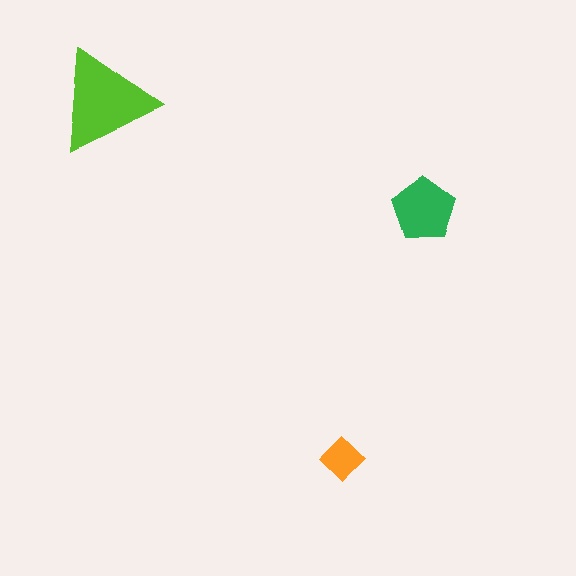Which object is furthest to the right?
The green pentagon is rightmost.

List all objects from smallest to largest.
The orange diamond, the green pentagon, the lime triangle.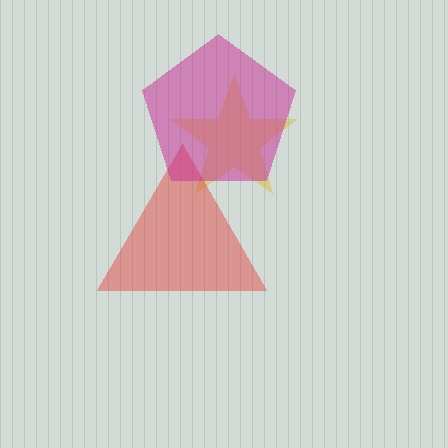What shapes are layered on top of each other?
The layered shapes are: a yellow star, a red triangle, a magenta pentagon.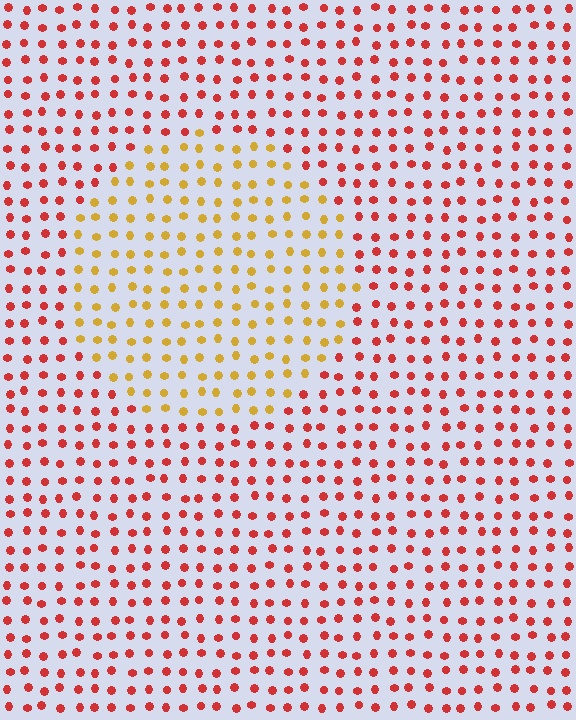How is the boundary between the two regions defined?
The boundary is defined purely by a slight shift in hue (about 46 degrees). Spacing, size, and orientation are identical on both sides.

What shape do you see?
I see a circle.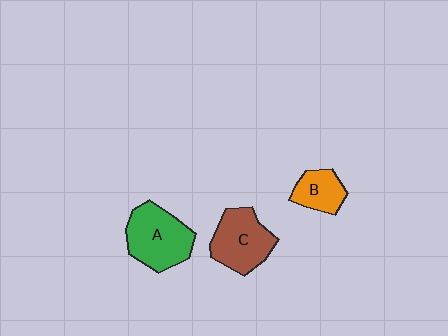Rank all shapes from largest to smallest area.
From largest to smallest: A (green), C (brown), B (orange).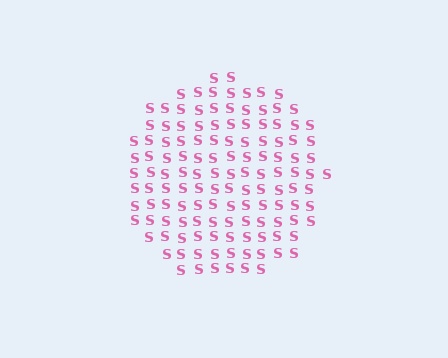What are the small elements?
The small elements are letter S's.